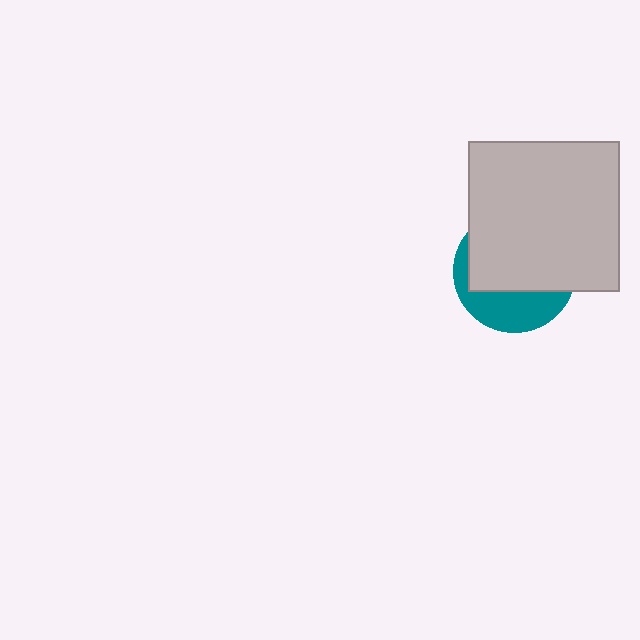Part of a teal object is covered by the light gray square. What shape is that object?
It is a circle.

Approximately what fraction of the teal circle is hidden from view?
Roughly 65% of the teal circle is hidden behind the light gray square.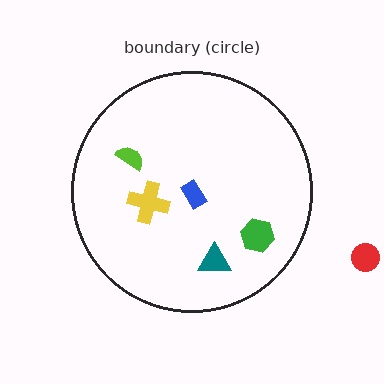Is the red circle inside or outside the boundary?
Outside.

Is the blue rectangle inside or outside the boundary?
Inside.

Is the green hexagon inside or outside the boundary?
Inside.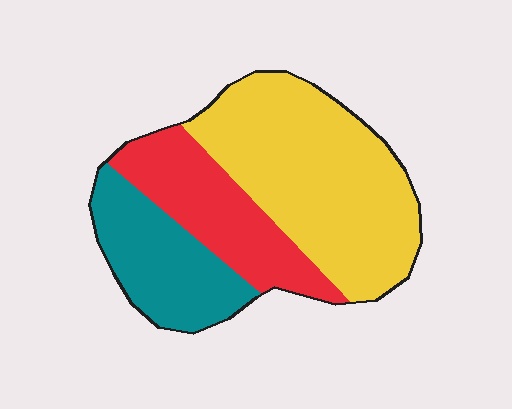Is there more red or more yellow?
Yellow.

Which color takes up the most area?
Yellow, at roughly 50%.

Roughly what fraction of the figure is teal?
Teal covers around 25% of the figure.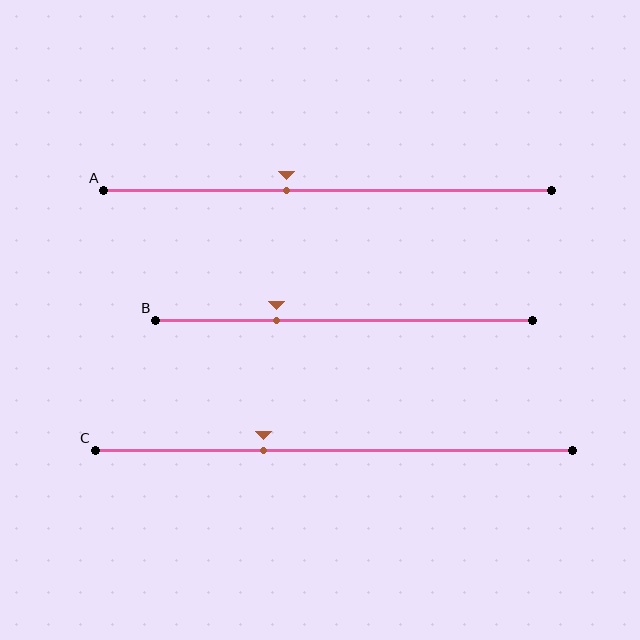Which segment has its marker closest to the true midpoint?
Segment A has its marker closest to the true midpoint.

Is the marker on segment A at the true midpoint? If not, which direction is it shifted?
No, the marker on segment A is shifted to the left by about 9% of the segment length.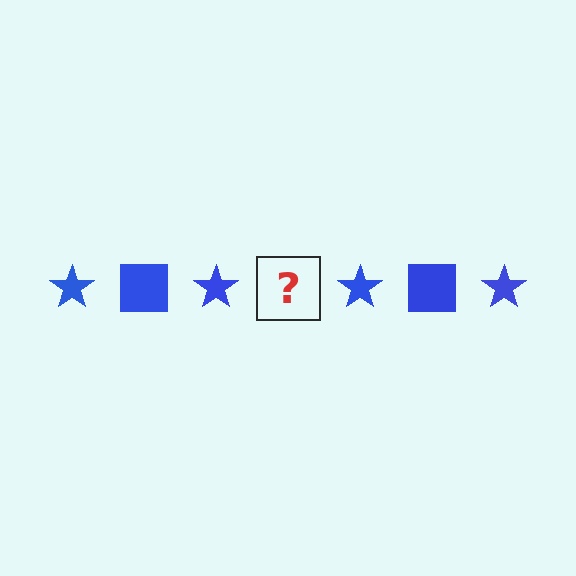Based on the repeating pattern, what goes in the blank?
The blank should be a blue square.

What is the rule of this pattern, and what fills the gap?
The rule is that the pattern cycles through star, square shapes in blue. The gap should be filled with a blue square.